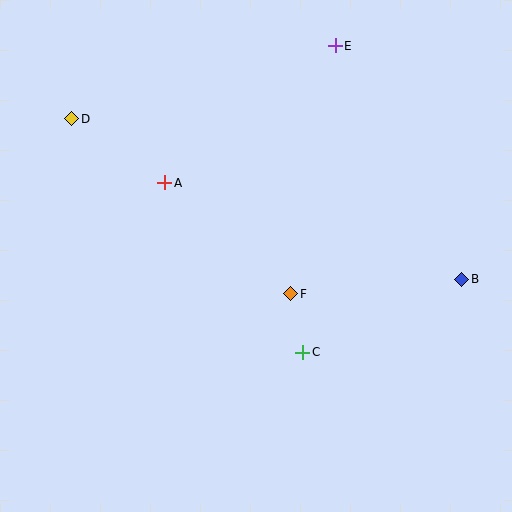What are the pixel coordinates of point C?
Point C is at (303, 352).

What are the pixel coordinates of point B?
Point B is at (462, 279).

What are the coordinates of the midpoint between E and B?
The midpoint between E and B is at (398, 162).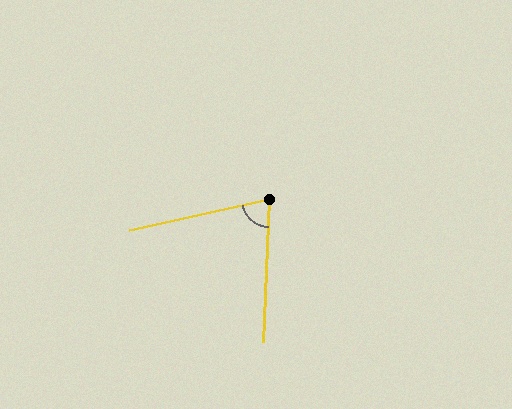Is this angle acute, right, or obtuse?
It is acute.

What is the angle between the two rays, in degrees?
Approximately 75 degrees.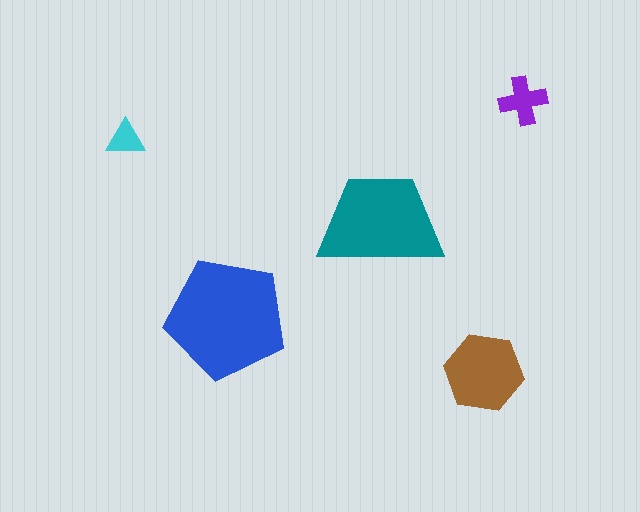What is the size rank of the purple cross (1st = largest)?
4th.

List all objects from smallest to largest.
The cyan triangle, the purple cross, the brown hexagon, the teal trapezoid, the blue pentagon.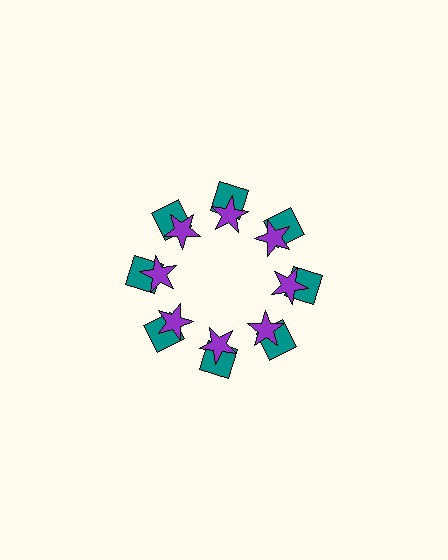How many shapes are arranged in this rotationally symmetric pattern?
There are 16 shapes, arranged in 8 groups of 2.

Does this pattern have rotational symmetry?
Yes, this pattern has 8-fold rotational symmetry. It looks the same after rotating 45 degrees around the center.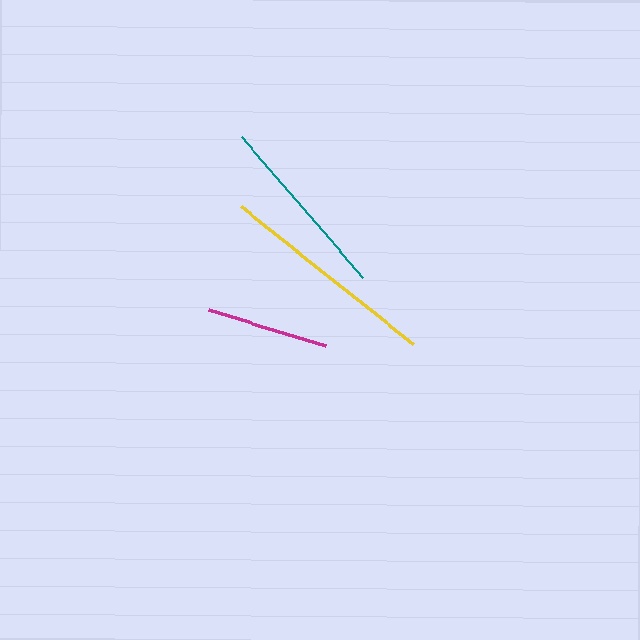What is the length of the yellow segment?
The yellow segment is approximately 220 pixels long.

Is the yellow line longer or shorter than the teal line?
The yellow line is longer than the teal line.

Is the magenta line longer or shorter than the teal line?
The teal line is longer than the magenta line.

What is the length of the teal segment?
The teal segment is approximately 186 pixels long.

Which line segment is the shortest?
The magenta line is the shortest at approximately 122 pixels.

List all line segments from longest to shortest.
From longest to shortest: yellow, teal, magenta.